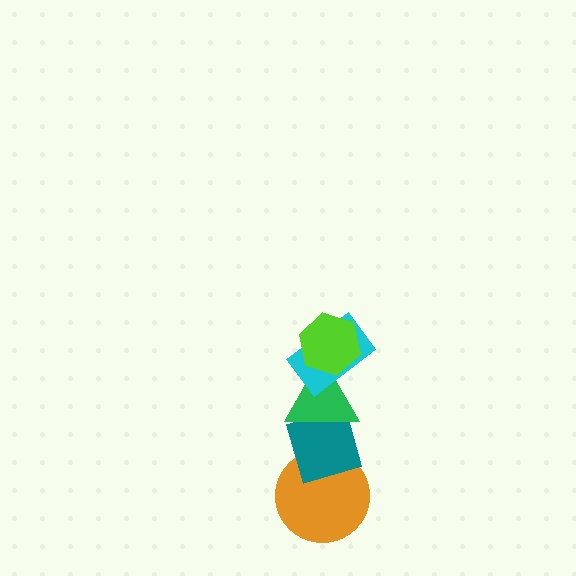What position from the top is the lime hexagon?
The lime hexagon is 1st from the top.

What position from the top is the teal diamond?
The teal diamond is 4th from the top.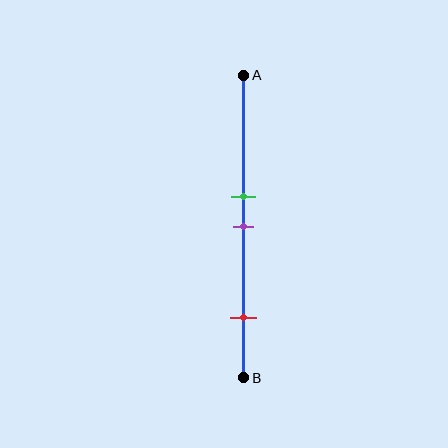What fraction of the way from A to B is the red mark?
The red mark is approximately 80% (0.8) of the way from A to B.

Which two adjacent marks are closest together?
The green and purple marks are the closest adjacent pair.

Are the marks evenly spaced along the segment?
No, the marks are not evenly spaced.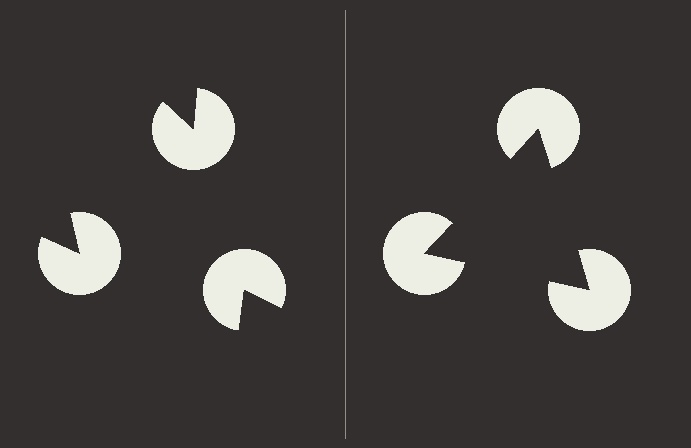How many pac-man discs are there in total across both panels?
6 — 3 on each side.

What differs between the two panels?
The pac-man discs are positioned identically on both sides; only the wedge orientations differ. On the right they align to a triangle; on the left they are misaligned.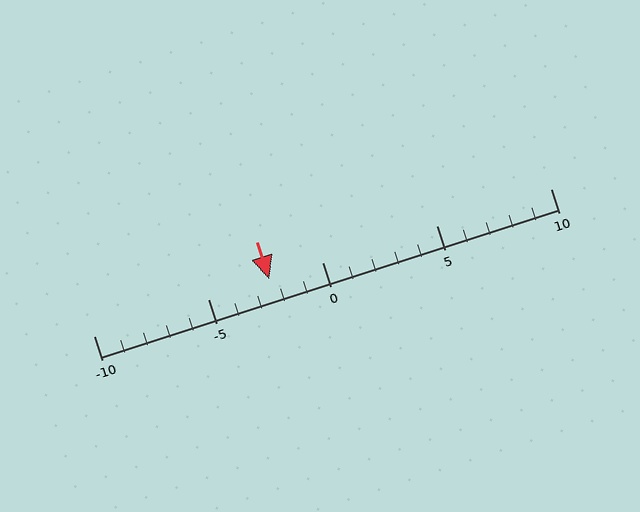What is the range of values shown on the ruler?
The ruler shows values from -10 to 10.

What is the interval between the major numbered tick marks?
The major tick marks are spaced 5 units apart.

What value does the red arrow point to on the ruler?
The red arrow points to approximately -2.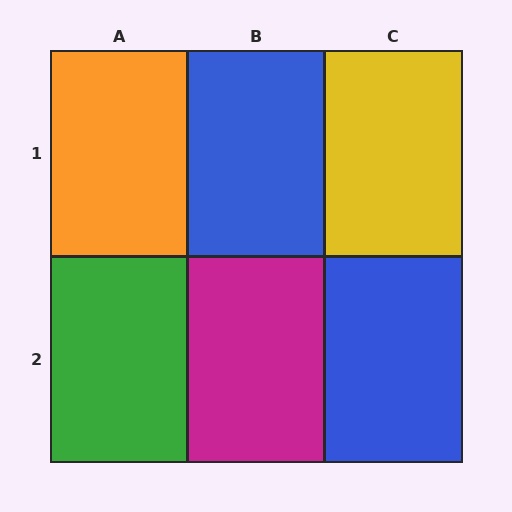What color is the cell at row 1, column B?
Blue.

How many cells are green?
1 cell is green.